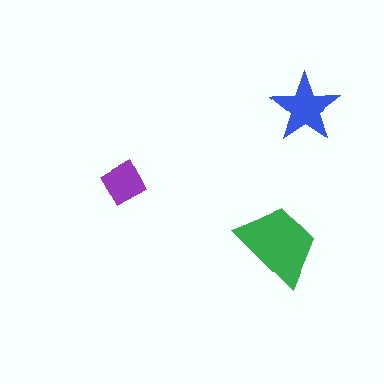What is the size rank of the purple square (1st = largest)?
3rd.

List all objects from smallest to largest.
The purple square, the blue star, the green trapezoid.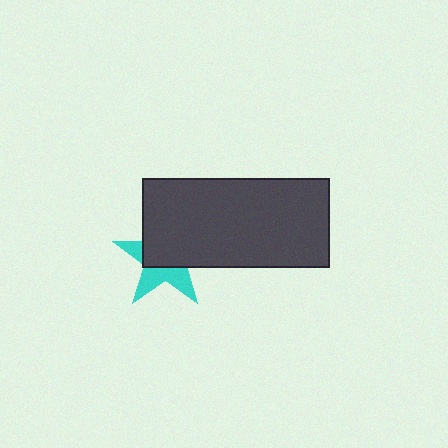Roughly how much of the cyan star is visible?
A small part of it is visible (roughly 43%).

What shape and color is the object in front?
The object in front is a dark gray rectangle.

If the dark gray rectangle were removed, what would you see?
You would see the complete cyan star.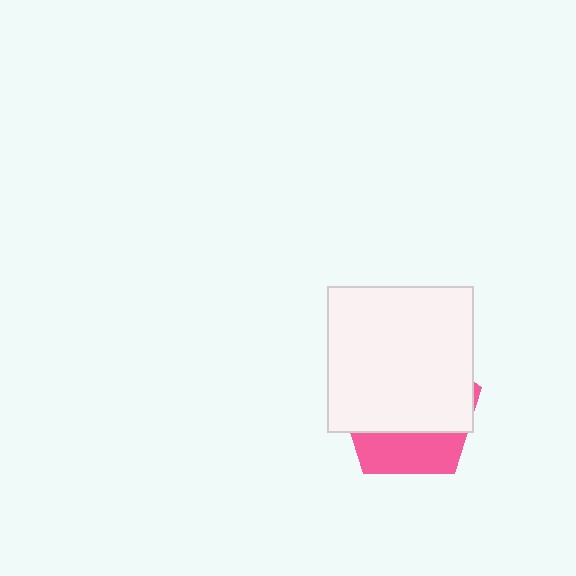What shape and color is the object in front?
The object in front is a white square.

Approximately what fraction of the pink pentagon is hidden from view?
Roughly 69% of the pink pentagon is hidden behind the white square.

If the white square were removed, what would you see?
You would see the complete pink pentagon.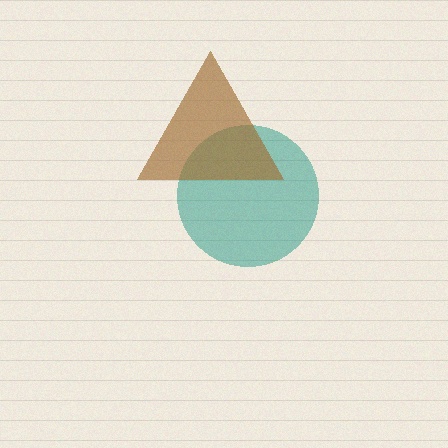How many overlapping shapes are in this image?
There are 2 overlapping shapes in the image.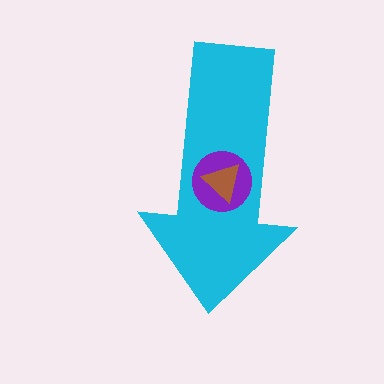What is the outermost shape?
The cyan arrow.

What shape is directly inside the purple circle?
The brown triangle.